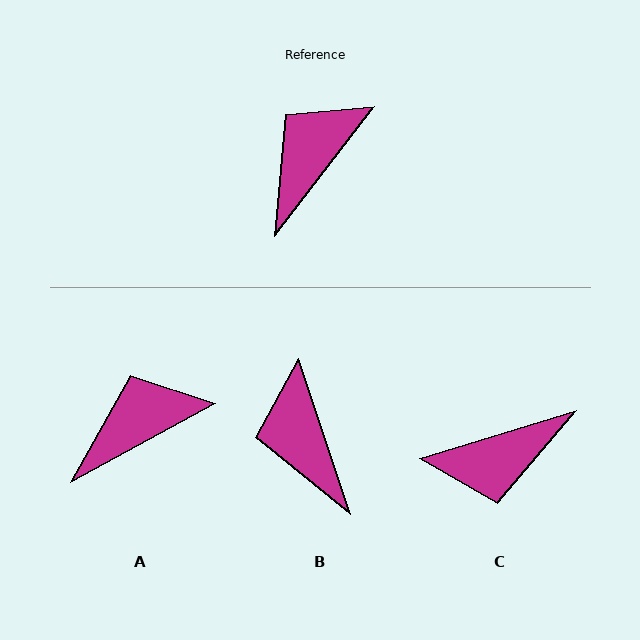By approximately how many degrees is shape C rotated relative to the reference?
Approximately 145 degrees counter-clockwise.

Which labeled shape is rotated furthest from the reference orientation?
C, about 145 degrees away.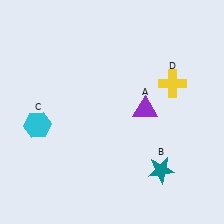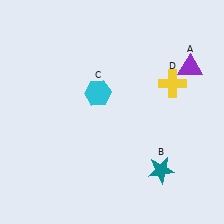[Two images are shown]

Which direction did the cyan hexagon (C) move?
The cyan hexagon (C) moved right.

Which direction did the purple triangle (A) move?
The purple triangle (A) moved right.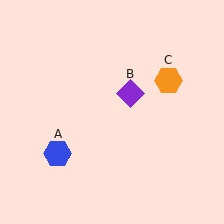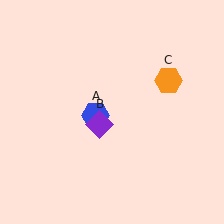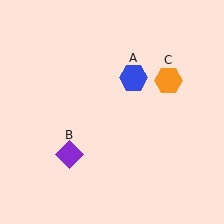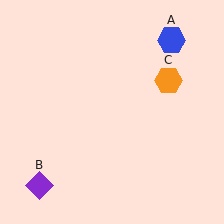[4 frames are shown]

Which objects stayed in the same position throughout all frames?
Orange hexagon (object C) remained stationary.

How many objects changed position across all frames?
2 objects changed position: blue hexagon (object A), purple diamond (object B).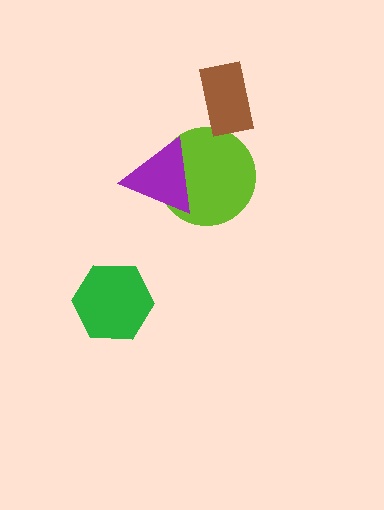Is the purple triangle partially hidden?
No, no other shape covers it.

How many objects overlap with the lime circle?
1 object overlaps with the lime circle.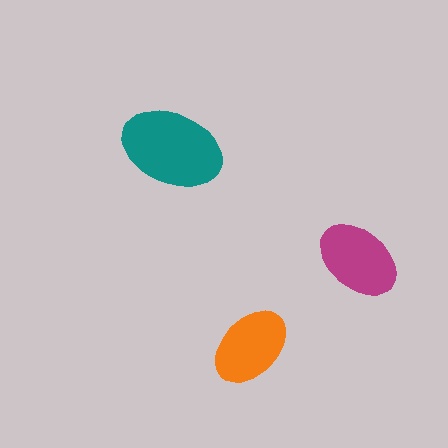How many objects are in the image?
There are 3 objects in the image.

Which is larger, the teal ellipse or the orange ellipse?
The teal one.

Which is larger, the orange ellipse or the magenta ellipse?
The magenta one.